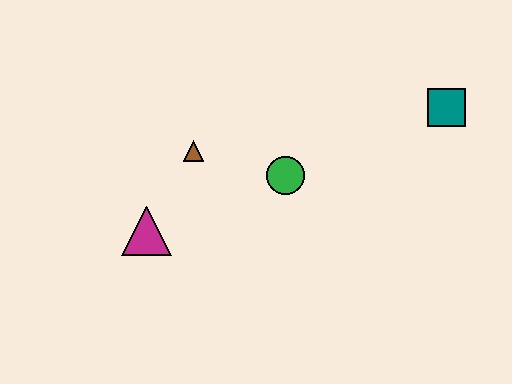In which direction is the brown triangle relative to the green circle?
The brown triangle is to the left of the green circle.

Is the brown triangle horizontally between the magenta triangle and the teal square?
Yes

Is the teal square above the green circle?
Yes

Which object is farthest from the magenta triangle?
The teal square is farthest from the magenta triangle.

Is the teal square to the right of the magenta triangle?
Yes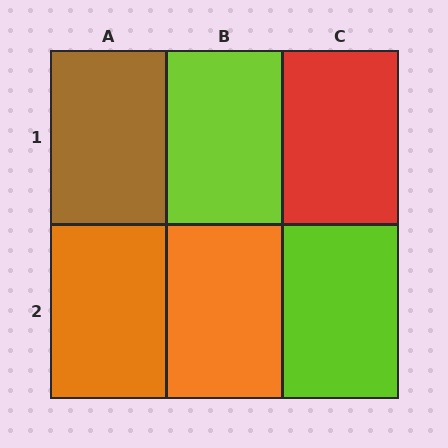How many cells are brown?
1 cell is brown.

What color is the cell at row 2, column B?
Orange.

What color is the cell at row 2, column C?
Lime.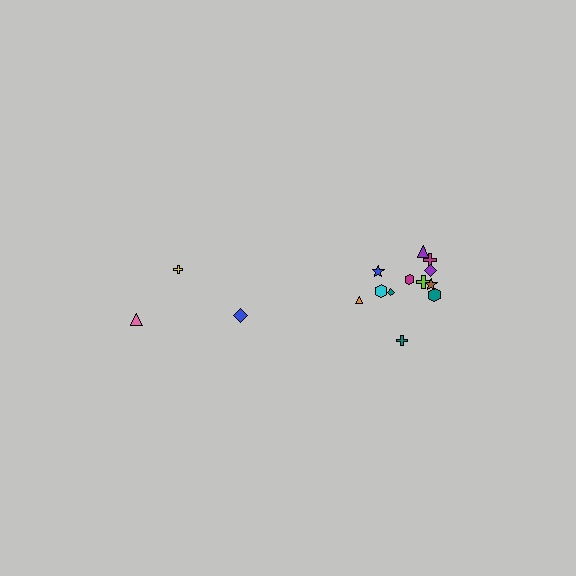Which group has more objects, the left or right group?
The right group.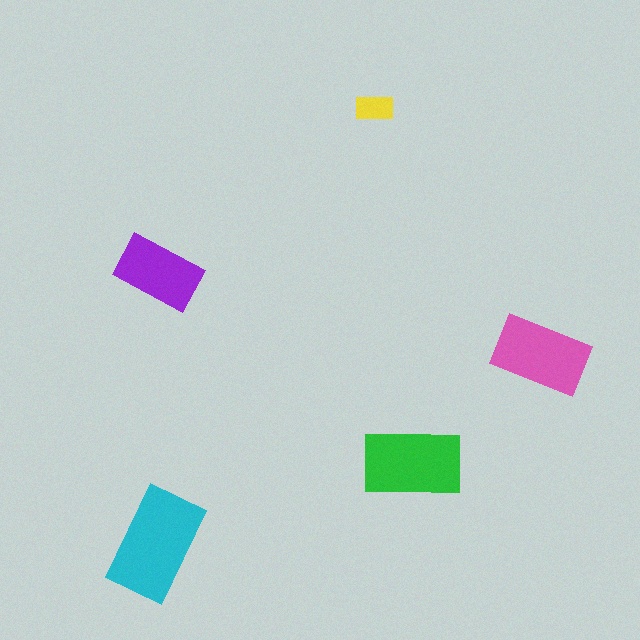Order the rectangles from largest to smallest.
the cyan one, the green one, the pink one, the purple one, the yellow one.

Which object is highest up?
The yellow rectangle is topmost.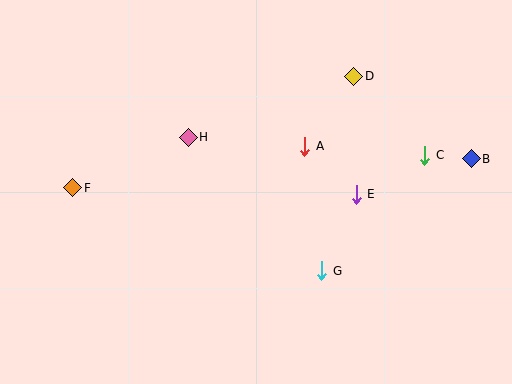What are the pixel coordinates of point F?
Point F is at (73, 188).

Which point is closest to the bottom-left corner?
Point F is closest to the bottom-left corner.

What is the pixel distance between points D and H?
The distance between D and H is 177 pixels.